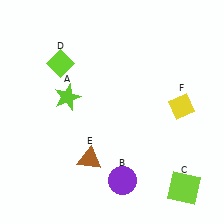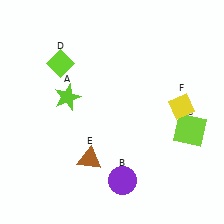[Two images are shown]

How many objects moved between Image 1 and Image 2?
1 object moved between the two images.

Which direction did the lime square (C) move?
The lime square (C) moved up.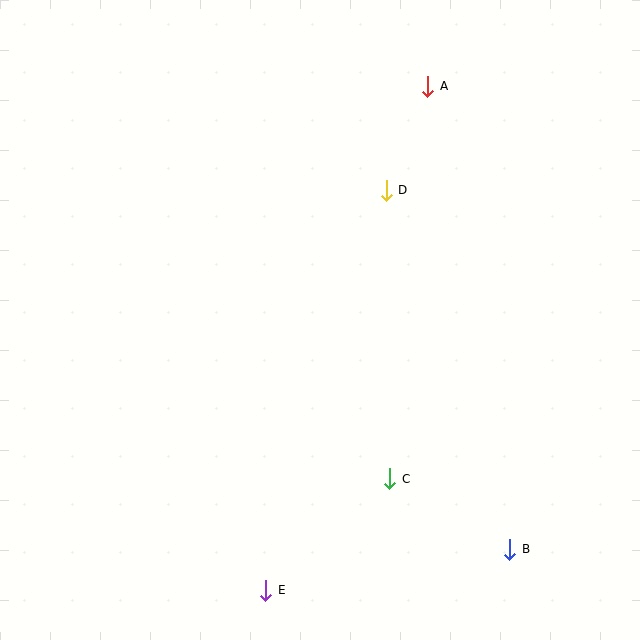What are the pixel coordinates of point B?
Point B is at (510, 549).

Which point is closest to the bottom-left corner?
Point E is closest to the bottom-left corner.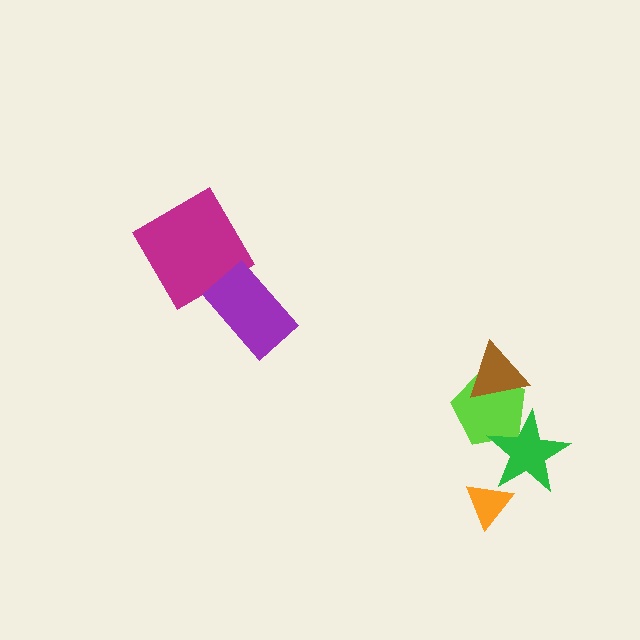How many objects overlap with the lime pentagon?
2 objects overlap with the lime pentagon.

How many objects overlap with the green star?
2 objects overlap with the green star.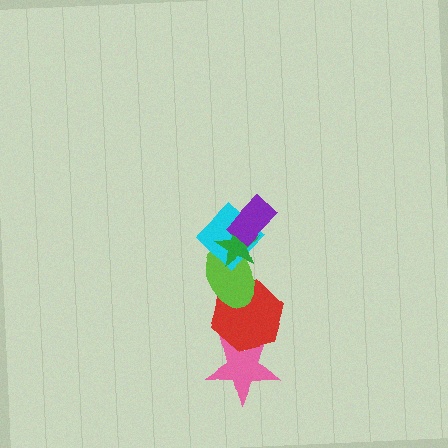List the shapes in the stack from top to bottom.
From top to bottom: the purple rectangle, the green star, the cyan diamond, the lime ellipse, the red hexagon, the pink star.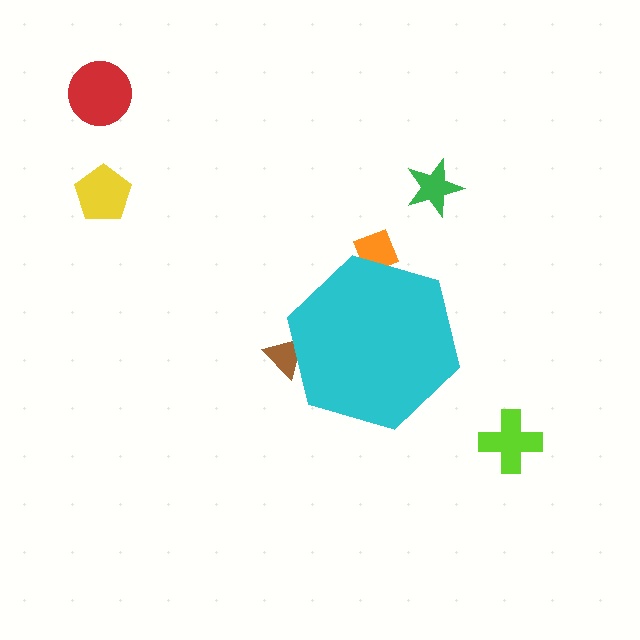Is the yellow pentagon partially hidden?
No, the yellow pentagon is fully visible.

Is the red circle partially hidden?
No, the red circle is fully visible.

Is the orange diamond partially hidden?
Yes, the orange diamond is partially hidden behind the cyan hexagon.